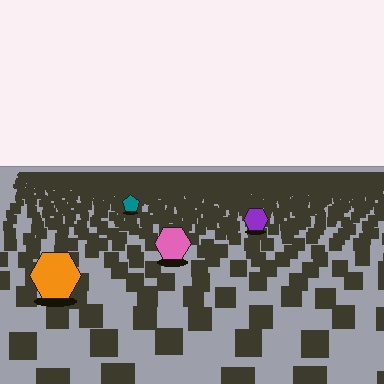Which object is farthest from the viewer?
The teal pentagon is farthest from the viewer. It appears smaller and the ground texture around it is denser.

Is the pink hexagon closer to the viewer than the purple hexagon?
Yes. The pink hexagon is closer — you can tell from the texture gradient: the ground texture is coarser near it.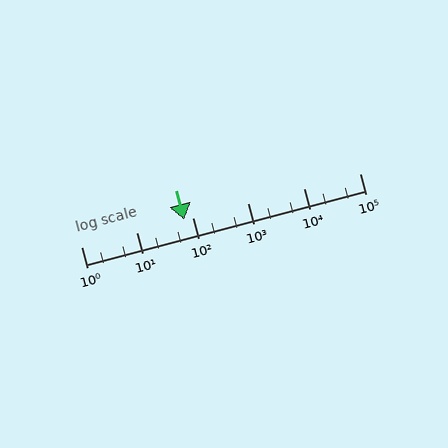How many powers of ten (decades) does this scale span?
The scale spans 5 decades, from 1 to 100000.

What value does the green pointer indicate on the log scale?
The pointer indicates approximately 70.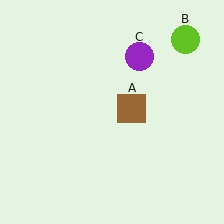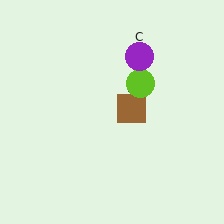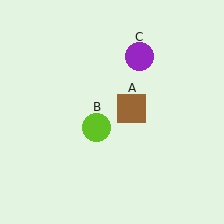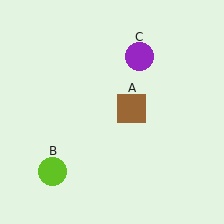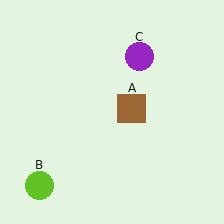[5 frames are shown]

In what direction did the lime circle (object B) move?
The lime circle (object B) moved down and to the left.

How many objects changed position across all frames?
1 object changed position: lime circle (object B).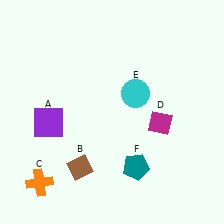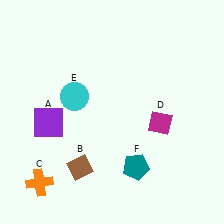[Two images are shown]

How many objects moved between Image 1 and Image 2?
1 object moved between the two images.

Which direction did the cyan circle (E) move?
The cyan circle (E) moved left.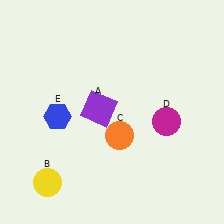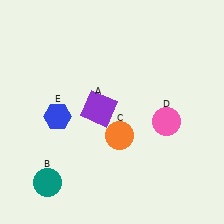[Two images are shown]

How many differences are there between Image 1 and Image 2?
There are 2 differences between the two images.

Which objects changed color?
B changed from yellow to teal. D changed from magenta to pink.